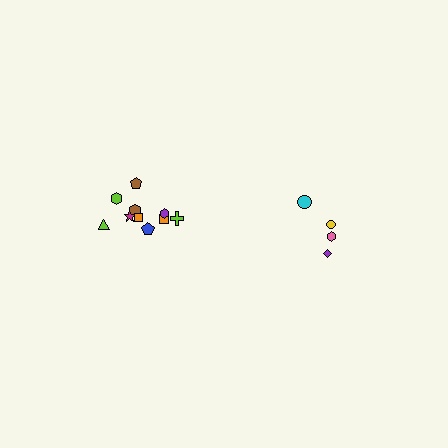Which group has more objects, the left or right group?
The left group.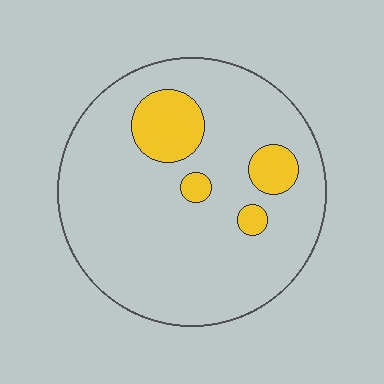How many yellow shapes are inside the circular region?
4.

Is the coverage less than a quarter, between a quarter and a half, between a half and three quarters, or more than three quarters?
Less than a quarter.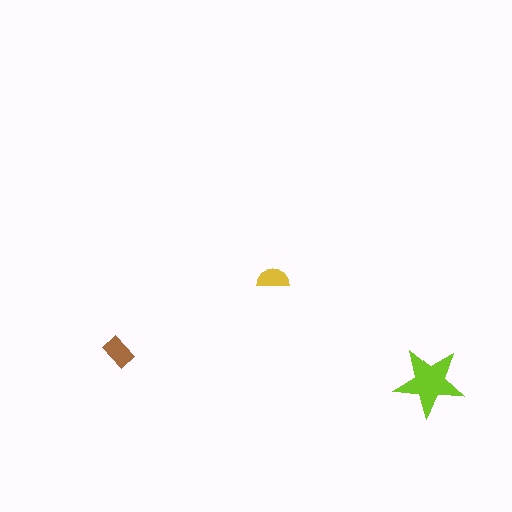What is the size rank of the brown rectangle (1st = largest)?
2nd.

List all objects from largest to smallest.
The lime star, the brown rectangle, the yellow semicircle.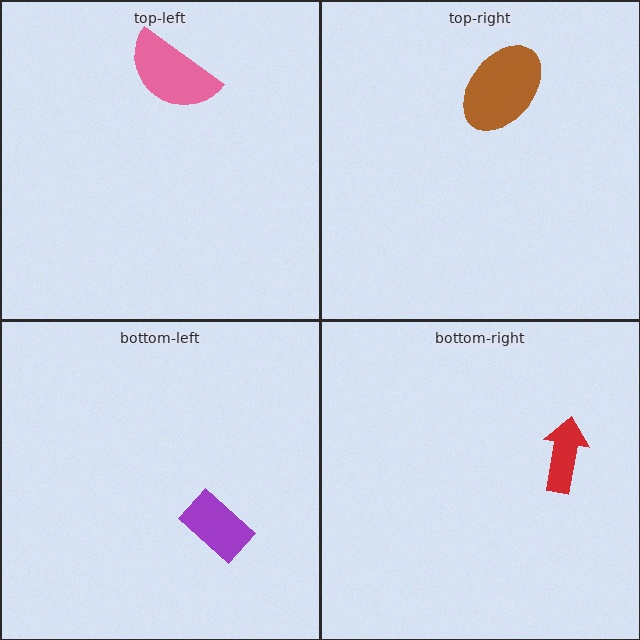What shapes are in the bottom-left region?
The purple rectangle.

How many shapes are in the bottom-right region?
1.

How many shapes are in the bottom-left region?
1.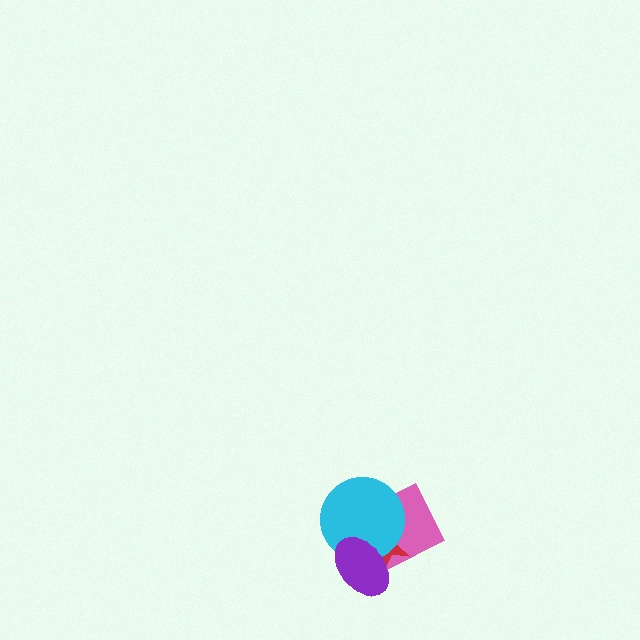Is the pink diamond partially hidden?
Yes, it is partially covered by another shape.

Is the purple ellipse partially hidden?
No, no other shape covers it.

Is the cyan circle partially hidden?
Yes, it is partially covered by another shape.